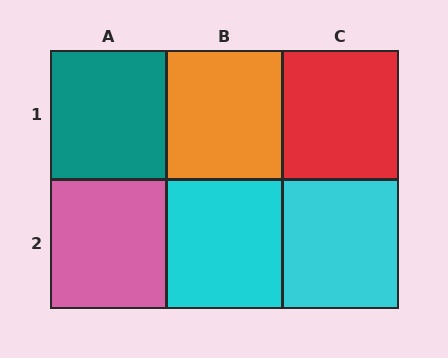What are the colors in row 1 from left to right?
Teal, orange, red.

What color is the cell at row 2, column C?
Cyan.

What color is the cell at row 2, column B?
Cyan.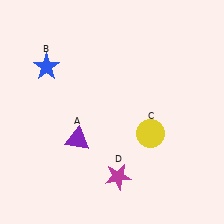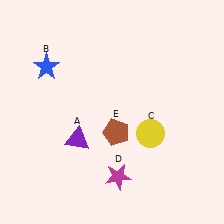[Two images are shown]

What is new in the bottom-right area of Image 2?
A brown pentagon (E) was added in the bottom-right area of Image 2.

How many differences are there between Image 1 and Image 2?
There is 1 difference between the two images.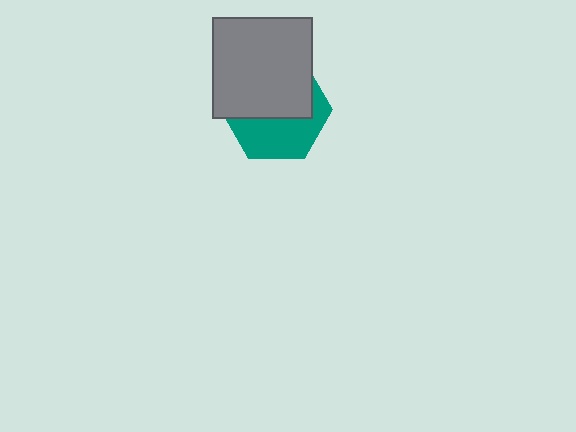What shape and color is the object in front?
The object in front is a gray square.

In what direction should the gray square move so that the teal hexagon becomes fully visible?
The gray square should move up. That is the shortest direction to clear the overlap and leave the teal hexagon fully visible.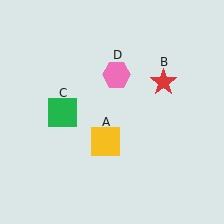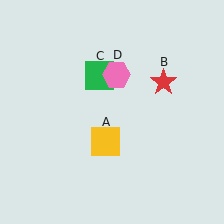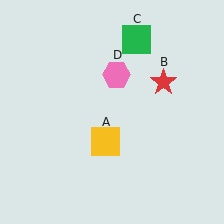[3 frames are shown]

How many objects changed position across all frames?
1 object changed position: green square (object C).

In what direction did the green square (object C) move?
The green square (object C) moved up and to the right.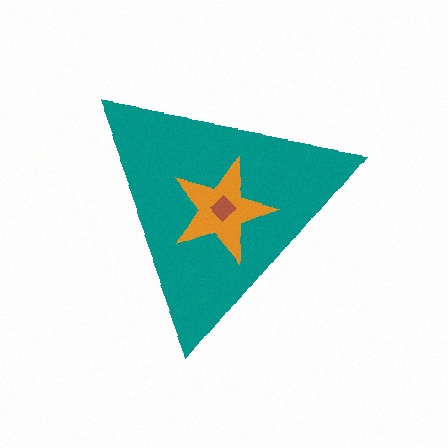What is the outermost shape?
The teal triangle.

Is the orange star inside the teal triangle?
Yes.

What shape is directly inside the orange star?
The brown diamond.